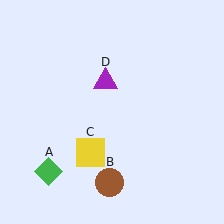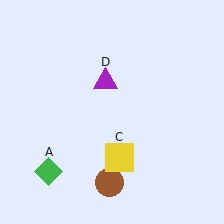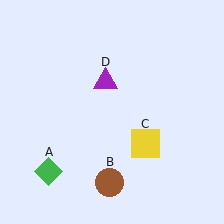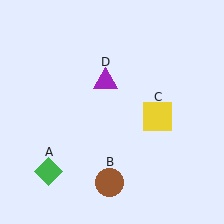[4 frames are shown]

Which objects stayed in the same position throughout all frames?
Green diamond (object A) and brown circle (object B) and purple triangle (object D) remained stationary.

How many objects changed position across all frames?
1 object changed position: yellow square (object C).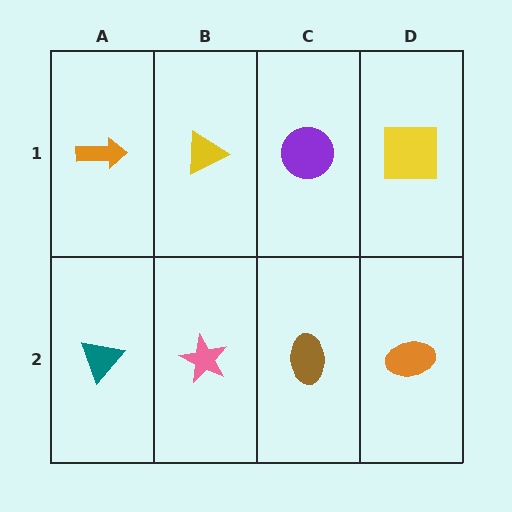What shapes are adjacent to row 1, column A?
A teal triangle (row 2, column A), a yellow triangle (row 1, column B).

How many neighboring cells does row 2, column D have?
2.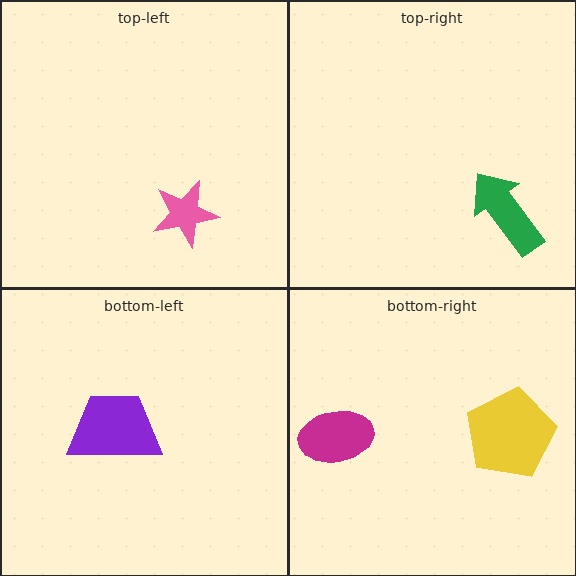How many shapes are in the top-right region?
1.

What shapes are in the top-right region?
The green arrow.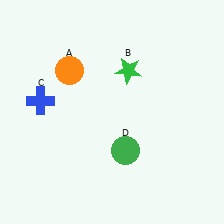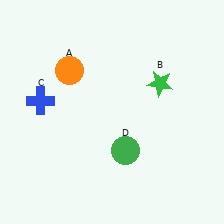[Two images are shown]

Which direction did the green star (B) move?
The green star (B) moved right.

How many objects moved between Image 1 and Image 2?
1 object moved between the two images.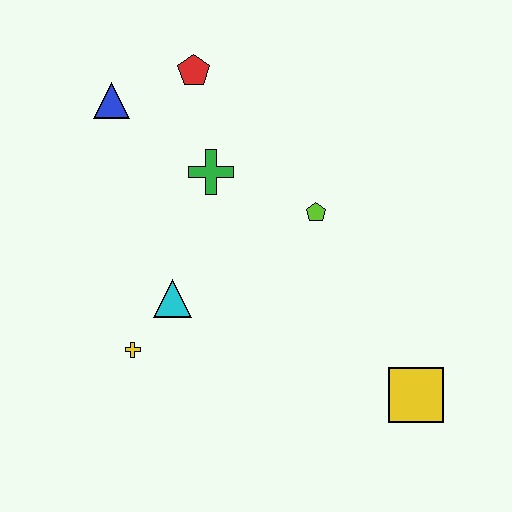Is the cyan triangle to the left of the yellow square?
Yes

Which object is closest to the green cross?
The red pentagon is closest to the green cross.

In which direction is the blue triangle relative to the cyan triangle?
The blue triangle is above the cyan triangle.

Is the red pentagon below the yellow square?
No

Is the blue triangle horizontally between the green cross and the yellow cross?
No